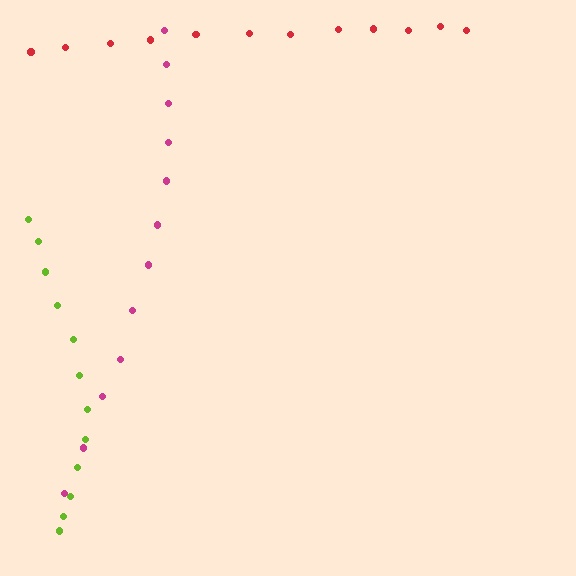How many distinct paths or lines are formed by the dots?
There are 3 distinct paths.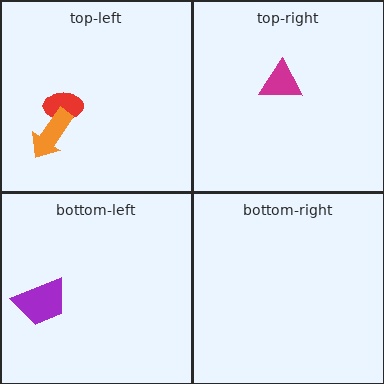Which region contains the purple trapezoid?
The bottom-left region.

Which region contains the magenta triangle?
The top-right region.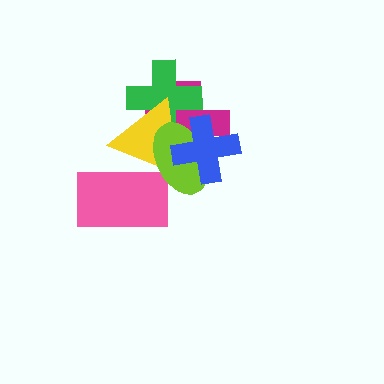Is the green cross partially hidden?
Yes, it is partially covered by another shape.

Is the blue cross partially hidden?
No, no other shape covers it.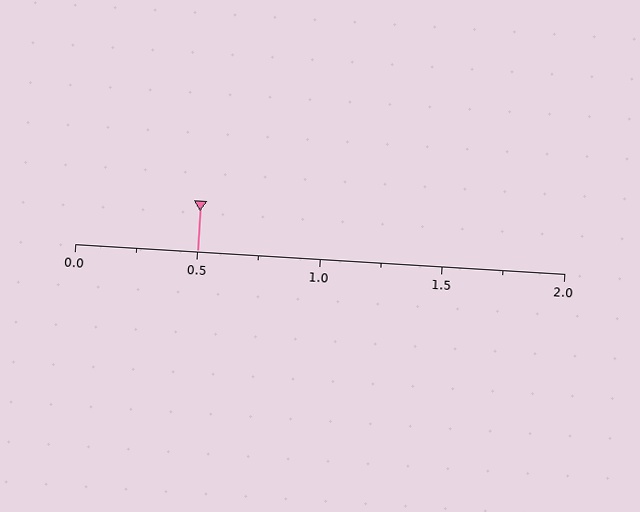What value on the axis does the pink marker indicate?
The marker indicates approximately 0.5.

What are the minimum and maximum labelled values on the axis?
The axis runs from 0.0 to 2.0.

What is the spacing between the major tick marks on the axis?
The major ticks are spaced 0.5 apart.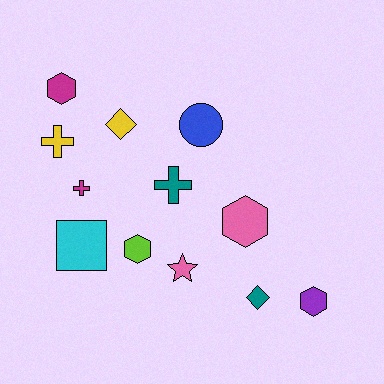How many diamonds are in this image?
There are 2 diamonds.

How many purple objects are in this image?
There is 1 purple object.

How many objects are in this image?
There are 12 objects.